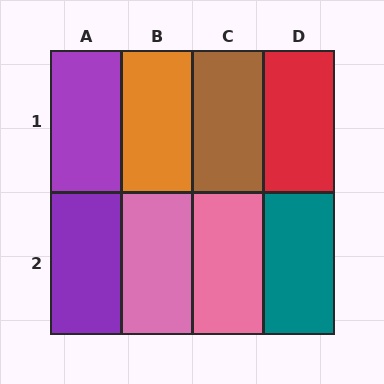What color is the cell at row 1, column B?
Orange.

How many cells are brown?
1 cell is brown.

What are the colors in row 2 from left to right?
Purple, pink, pink, teal.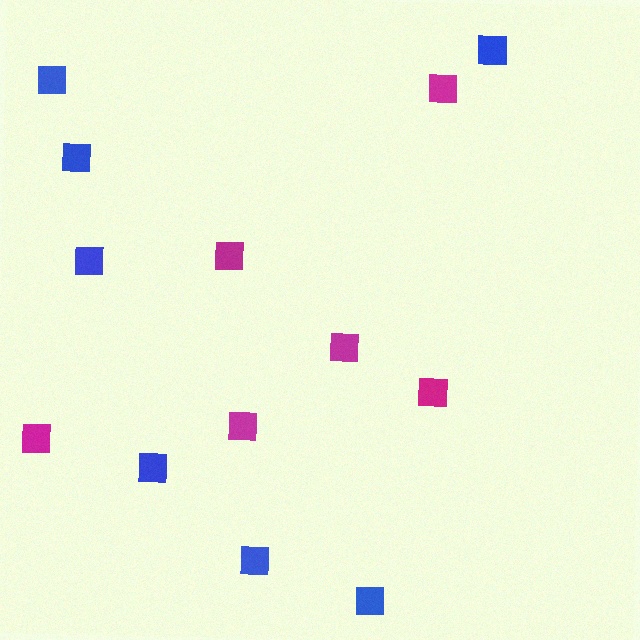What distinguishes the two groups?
There are 2 groups: one group of blue squares (7) and one group of magenta squares (6).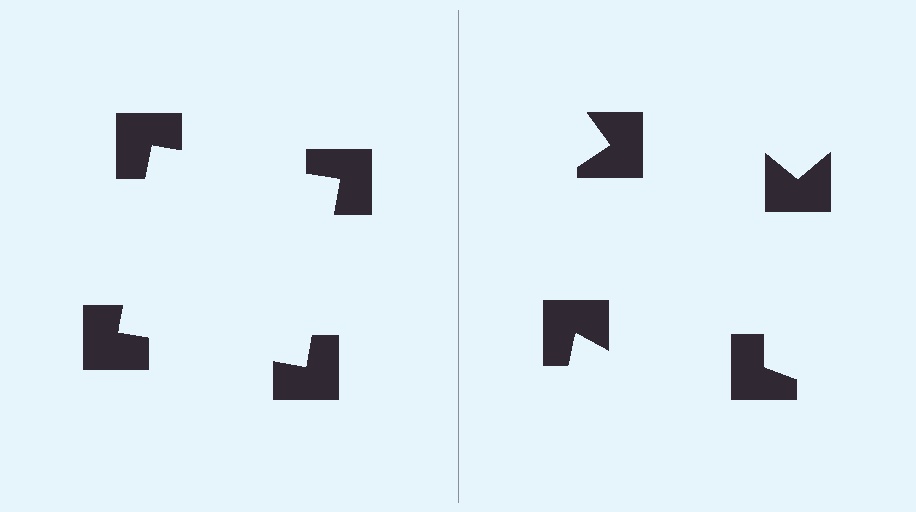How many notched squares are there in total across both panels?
8 — 4 on each side.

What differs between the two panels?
The notched squares are positioned identically on both sides; only the wedge orientations differ. On the left they align to a square; on the right they are misaligned.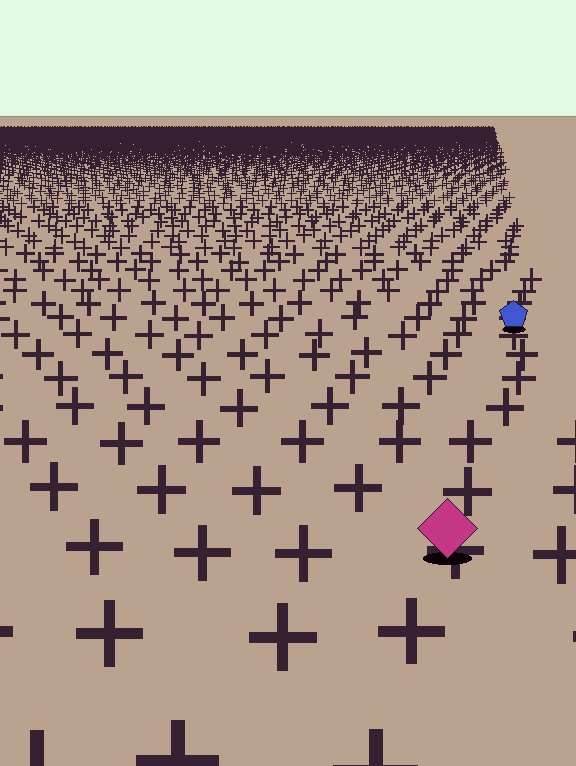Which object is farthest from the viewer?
The blue pentagon is farthest from the viewer. It appears smaller and the ground texture around it is denser.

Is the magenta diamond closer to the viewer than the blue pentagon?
Yes. The magenta diamond is closer — you can tell from the texture gradient: the ground texture is coarser near it.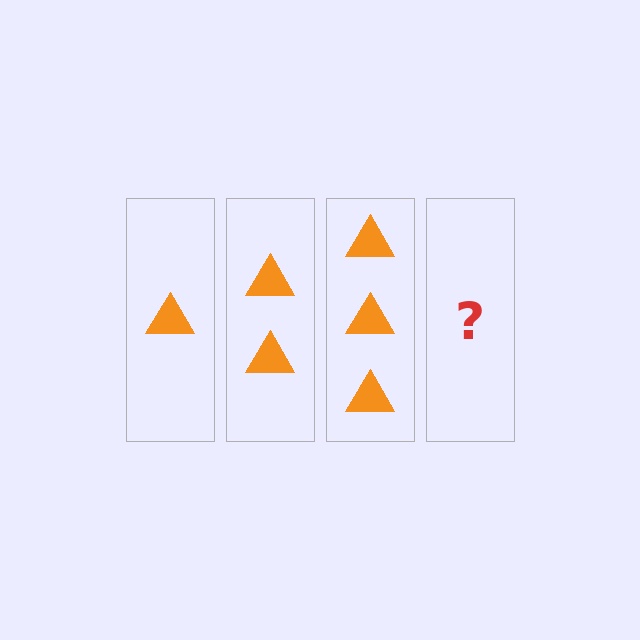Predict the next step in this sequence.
The next step is 4 triangles.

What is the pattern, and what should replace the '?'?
The pattern is that each step adds one more triangle. The '?' should be 4 triangles.